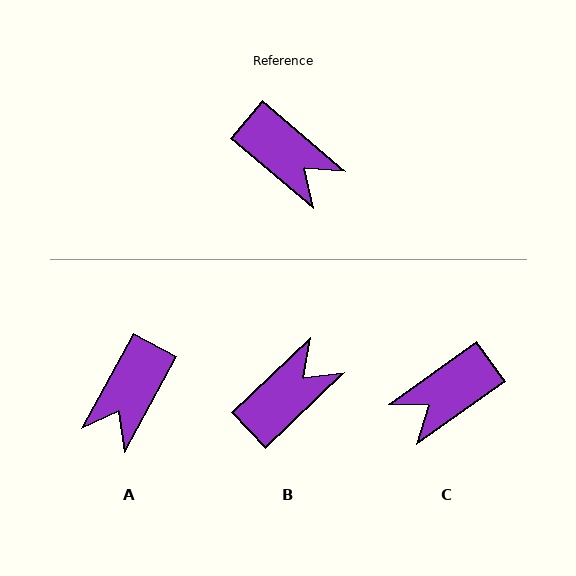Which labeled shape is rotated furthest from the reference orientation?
C, about 104 degrees away.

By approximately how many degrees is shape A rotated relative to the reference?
Approximately 78 degrees clockwise.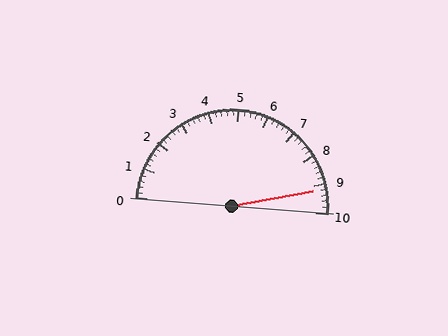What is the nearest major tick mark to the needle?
The nearest major tick mark is 9.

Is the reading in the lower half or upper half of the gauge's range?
The reading is in the upper half of the range (0 to 10).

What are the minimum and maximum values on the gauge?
The gauge ranges from 0 to 10.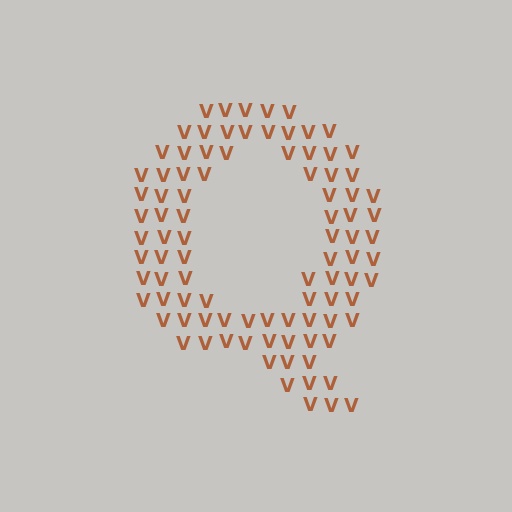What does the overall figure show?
The overall figure shows the letter Q.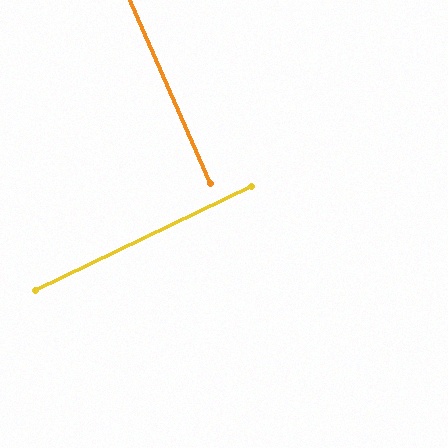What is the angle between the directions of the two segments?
Approximately 88 degrees.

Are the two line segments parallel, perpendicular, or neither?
Perpendicular — they meet at approximately 88°.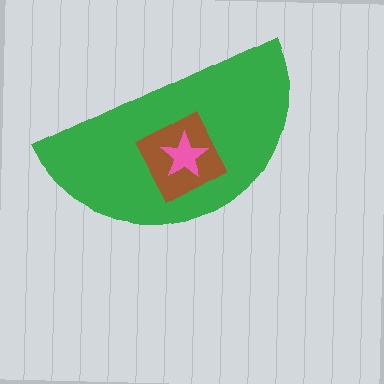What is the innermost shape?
The pink star.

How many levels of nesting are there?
3.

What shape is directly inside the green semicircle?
The brown square.